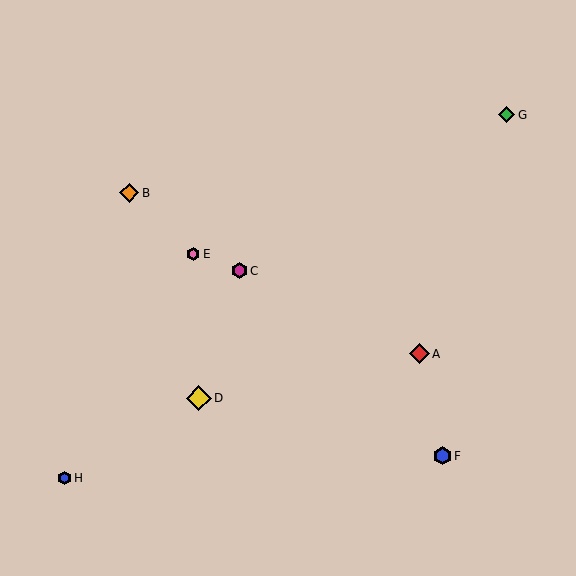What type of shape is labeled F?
Shape F is a blue hexagon.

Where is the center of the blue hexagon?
The center of the blue hexagon is at (64, 478).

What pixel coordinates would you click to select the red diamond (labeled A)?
Click at (419, 354) to select the red diamond A.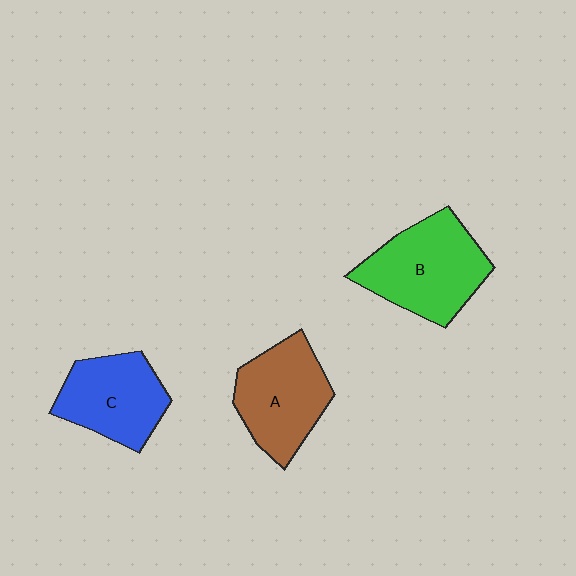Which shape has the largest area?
Shape B (green).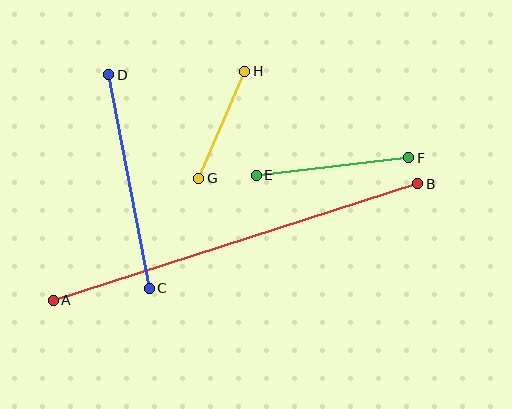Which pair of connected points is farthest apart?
Points A and B are farthest apart.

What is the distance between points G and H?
The distance is approximately 116 pixels.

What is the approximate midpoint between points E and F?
The midpoint is at approximately (332, 166) pixels.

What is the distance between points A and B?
The distance is approximately 383 pixels.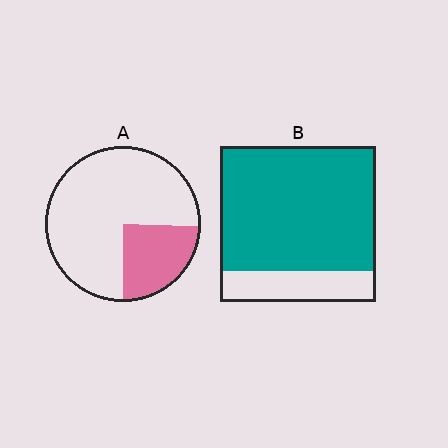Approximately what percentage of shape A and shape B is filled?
A is approximately 25% and B is approximately 80%.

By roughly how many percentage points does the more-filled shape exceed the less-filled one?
By roughly 55 percentage points (B over A).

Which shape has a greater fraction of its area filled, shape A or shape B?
Shape B.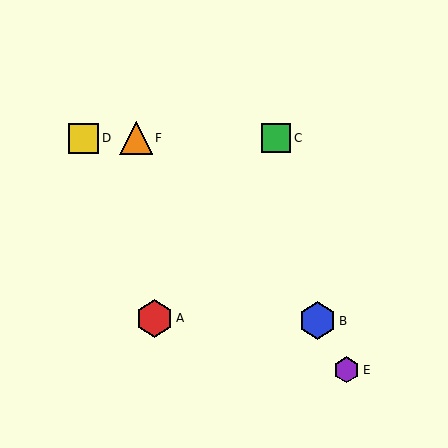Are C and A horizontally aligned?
No, C is at y≈138 and A is at y≈319.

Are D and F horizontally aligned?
Yes, both are at y≈138.